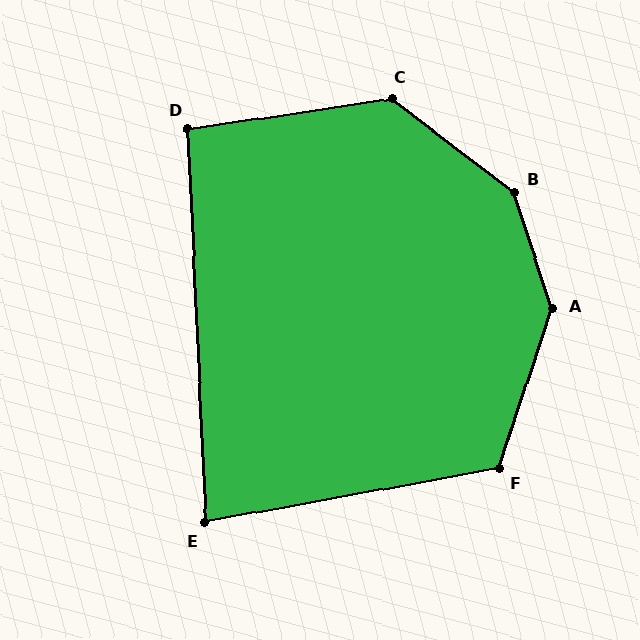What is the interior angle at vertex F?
Approximately 119 degrees (obtuse).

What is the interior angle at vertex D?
Approximately 96 degrees (obtuse).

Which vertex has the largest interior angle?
B, at approximately 145 degrees.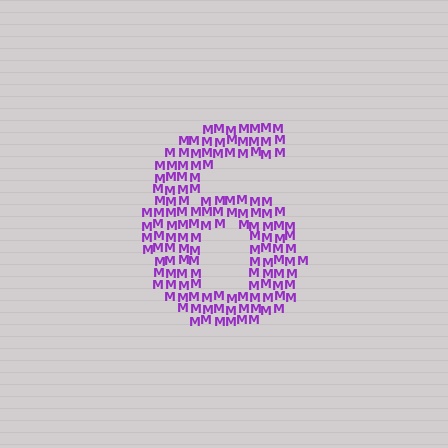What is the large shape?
The large shape is the digit 6.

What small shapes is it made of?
It is made of small letter M's.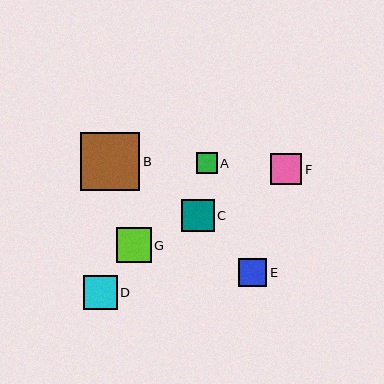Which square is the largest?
Square B is the largest with a size of approximately 59 pixels.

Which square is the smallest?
Square A is the smallest with a size of approximately 21 pixels.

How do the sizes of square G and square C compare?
Square G and square C are approximately the same size.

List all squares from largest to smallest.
From largest to smallest: B, G, D, C, F, E, A.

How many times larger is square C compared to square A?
Square C is approximately 1.5 times the size of square A.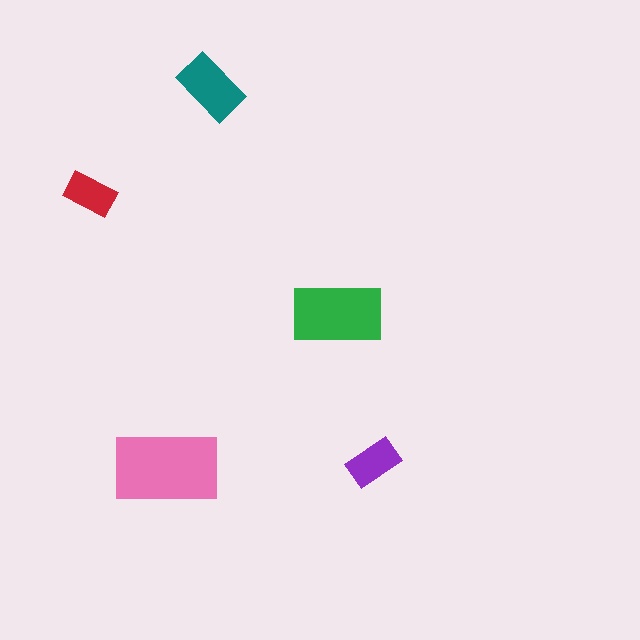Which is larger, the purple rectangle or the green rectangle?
The green one.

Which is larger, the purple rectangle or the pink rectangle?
The pink one.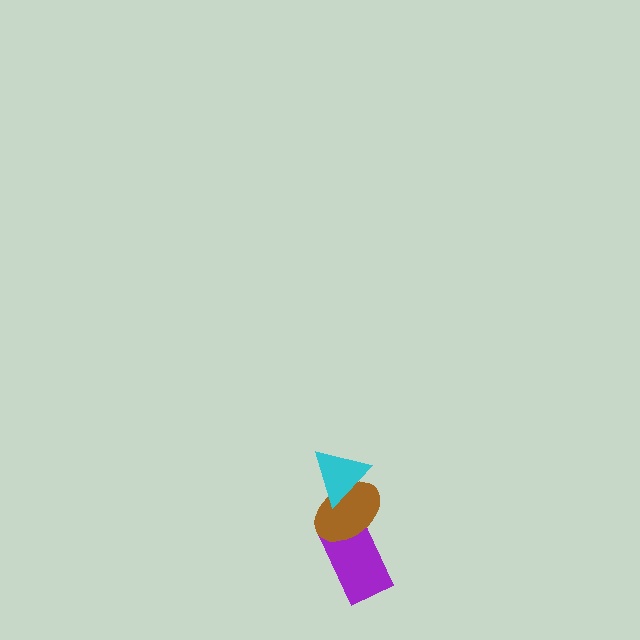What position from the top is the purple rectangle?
The purple rectangle is 3rd from the top.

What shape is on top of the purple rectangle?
The brown ellipse is on top of the purple rectangle.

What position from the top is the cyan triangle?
The cyan triangle is 1st from the top.